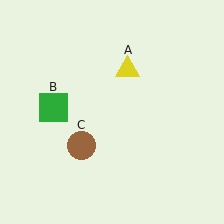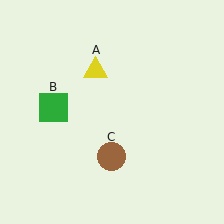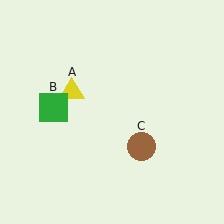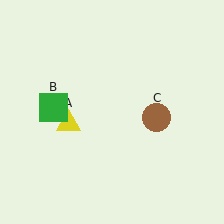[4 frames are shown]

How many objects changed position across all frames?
2 objects changed position: yellow triangle (object A), brown circle (object C).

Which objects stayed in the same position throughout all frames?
Green square (object B) remained stationary.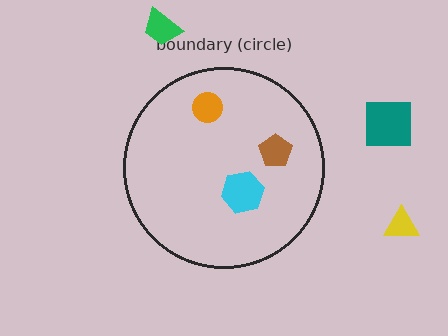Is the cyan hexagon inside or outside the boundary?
Inside.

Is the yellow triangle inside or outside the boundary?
Outside.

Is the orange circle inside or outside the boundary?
Inside.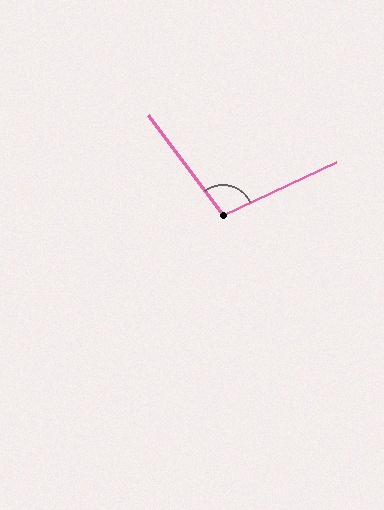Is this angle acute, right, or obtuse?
It is obtuse.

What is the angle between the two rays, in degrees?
Approximately 102 degrees.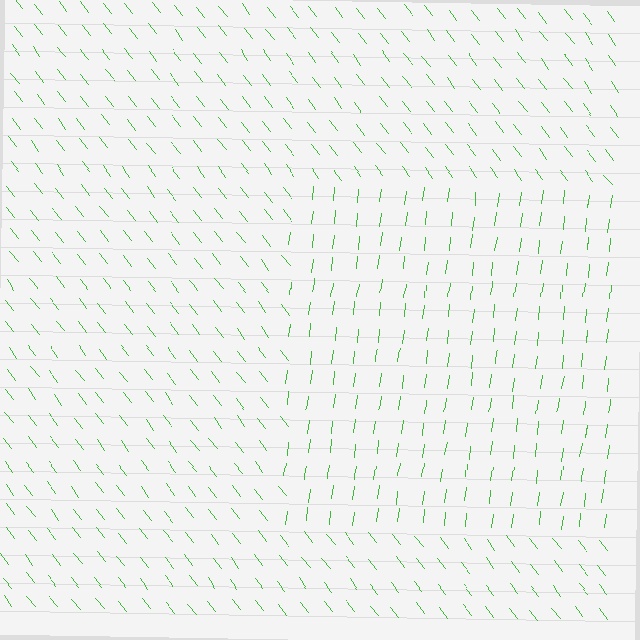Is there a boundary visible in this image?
Yes, there is a texture boundary formed by a change in line orientation.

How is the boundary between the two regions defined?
The boundary is defined purely by a change in line orientation (approximately 45 degrees difference). All lines are the same color and thickness.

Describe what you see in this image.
The image is filled with small green line segments. A rectangle region in the image has lines oriented differently from the surrounding lines, creating a visible texture boundary.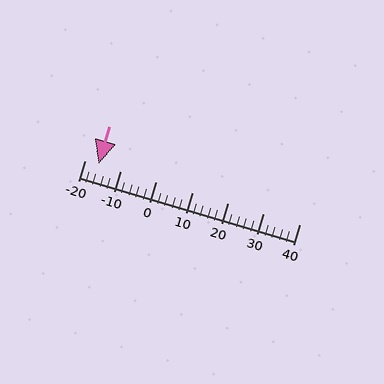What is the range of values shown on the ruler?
The ruler shows values from -20 to 40.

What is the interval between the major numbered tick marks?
The major tick marks are spaced 10 units apart.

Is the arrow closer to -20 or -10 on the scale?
The arrow is closer to -20.